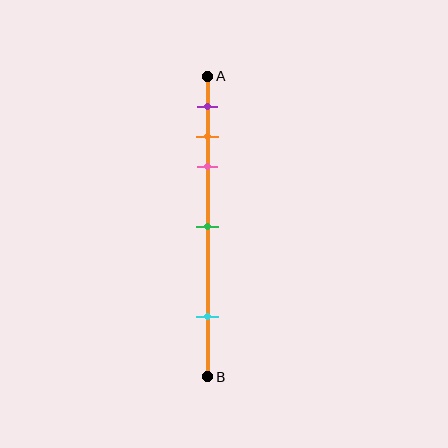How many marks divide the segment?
There are 5 marks dividing the segment.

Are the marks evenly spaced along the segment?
No, the marks are not evenly spaced.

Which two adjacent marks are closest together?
The orange and pink marks are the closest adjacent pair.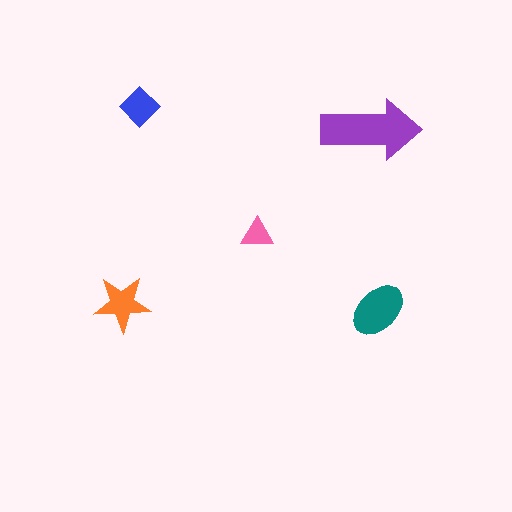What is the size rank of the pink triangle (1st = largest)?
5th.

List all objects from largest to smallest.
The purple arrow, the teal ellipse, the orange star, the blue diamond, the pink triangle.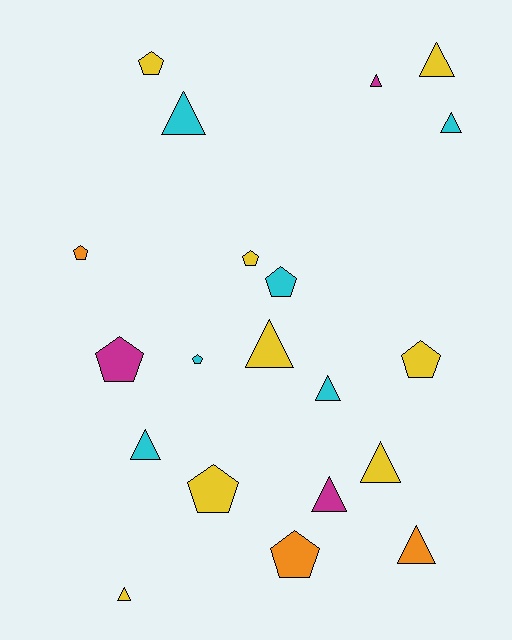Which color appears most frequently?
Yellow, with 8 objects.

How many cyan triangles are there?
There are 4 cyan triangles.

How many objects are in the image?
There are 20 objects.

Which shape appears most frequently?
Triangle, with 11 objects.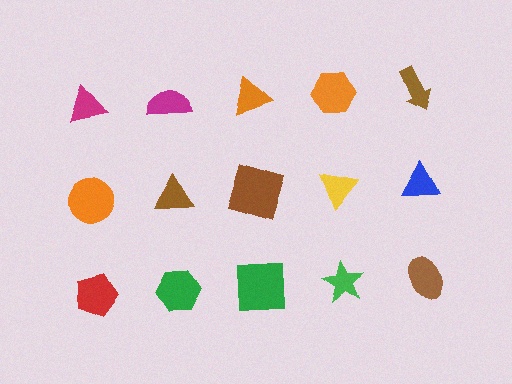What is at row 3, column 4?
A green star.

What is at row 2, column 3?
A brown square.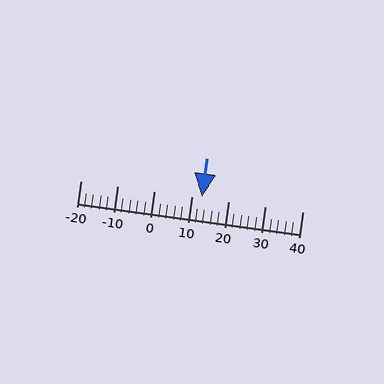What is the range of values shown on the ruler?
The ruler shows values from -20 to 40.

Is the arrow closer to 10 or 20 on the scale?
The arrow is closer to 10.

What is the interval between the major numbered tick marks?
The major tick marks are spaced 10 units apart.